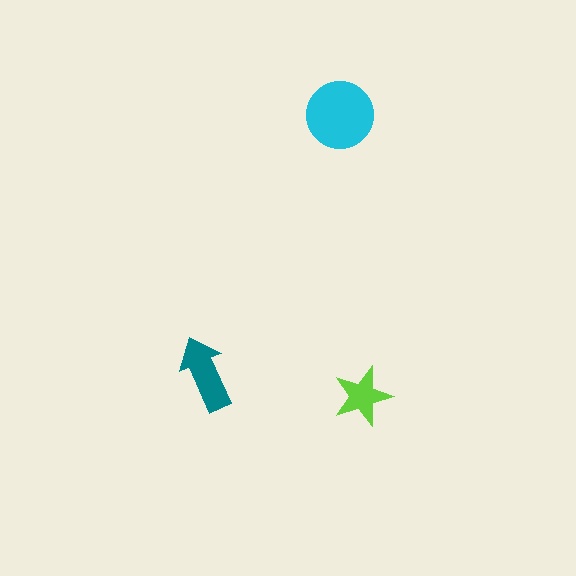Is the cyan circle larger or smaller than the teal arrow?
Larger.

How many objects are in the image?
There are 3 objects in the image.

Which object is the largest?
The cyan circle.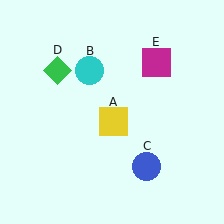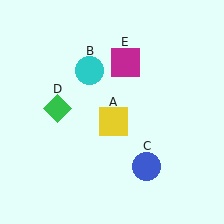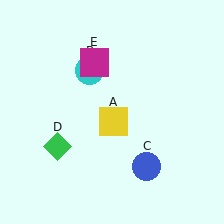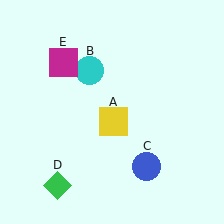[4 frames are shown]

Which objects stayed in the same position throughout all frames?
Yellow square (object A) and cyan circle (object B) and blue circle (object C) remained stationary.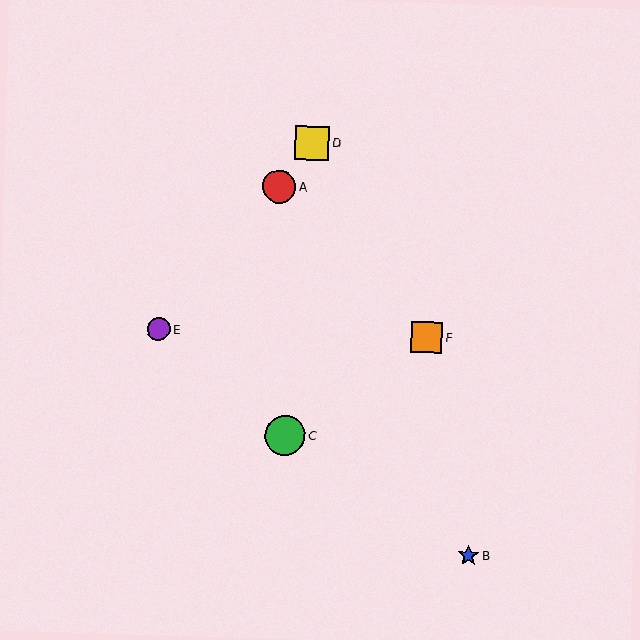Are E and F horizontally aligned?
Yes, both are at y≈329.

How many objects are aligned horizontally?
2 objects (E, F) are aligned horizontally.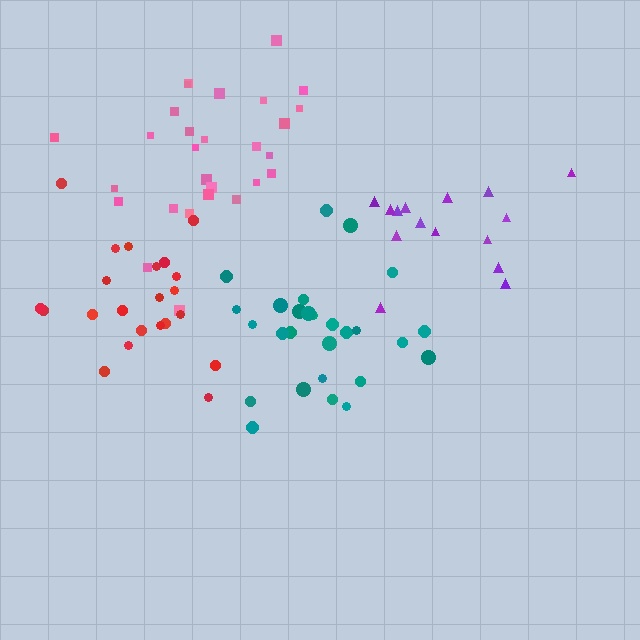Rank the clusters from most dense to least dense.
red, teal, pink, purple.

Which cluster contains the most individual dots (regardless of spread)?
Pink (28).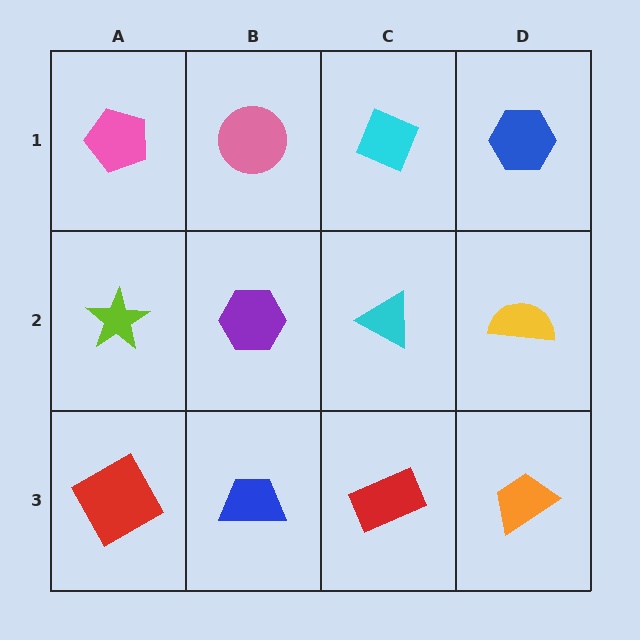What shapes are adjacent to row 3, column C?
A cyan triangle (row 2, column C), a blue trapezoid (row 3, column B), an orange trapezoid (row 3, column D).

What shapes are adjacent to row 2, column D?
A blue hexagon (row 1, column D), an orange trapezoid (row 3, column D), a cyan triangle (row 2, column C).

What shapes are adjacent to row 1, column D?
A yellow semicircle (row 2, column D), a cyan diamond (row 1, column C).